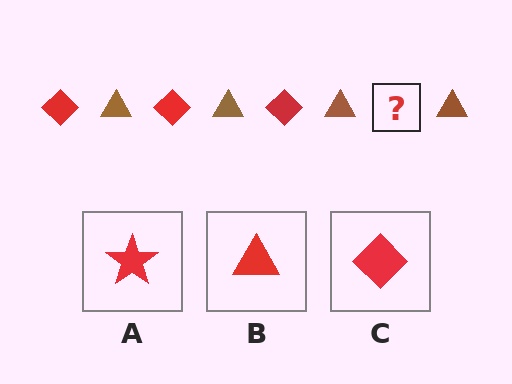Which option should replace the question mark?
Option C.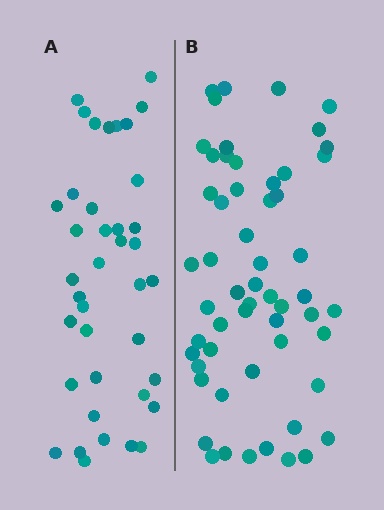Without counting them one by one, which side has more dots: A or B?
Region B (the right region) has more dots.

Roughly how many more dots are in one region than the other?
Region B has approximately 15 more dots than region A.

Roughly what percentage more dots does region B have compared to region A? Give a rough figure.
About 45% more.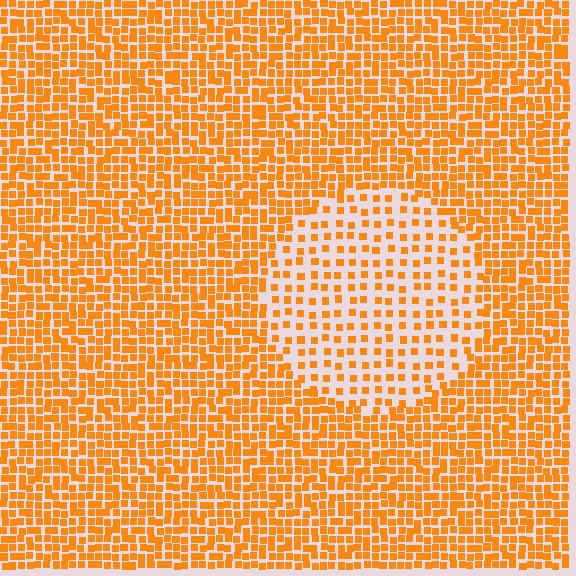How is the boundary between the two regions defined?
The boundary is defined by a change in element density (approximately 2.2x ratio). All elements are the same color, size, and shape.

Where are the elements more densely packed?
The elements are more densely packed outside the circle boundary.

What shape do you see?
I see a circle.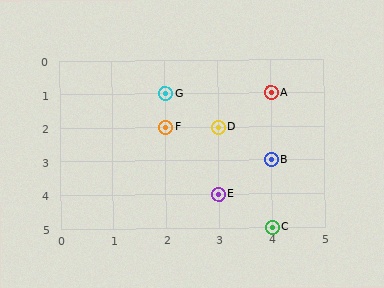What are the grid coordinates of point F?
Point F is at grid coordinates (2, 2).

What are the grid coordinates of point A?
Point A is at grid coordinates (4, 1).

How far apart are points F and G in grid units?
Points F and G are 1 row apart.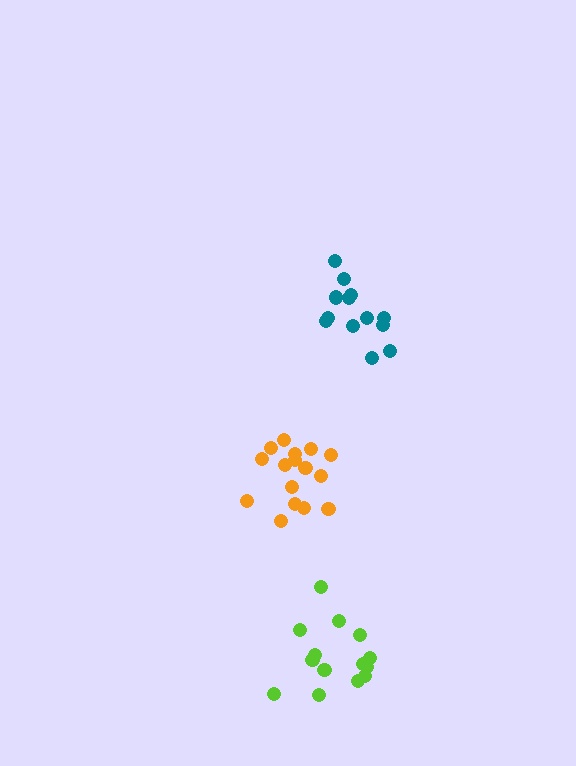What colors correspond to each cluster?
The clusters are colored: lime, orange, teal.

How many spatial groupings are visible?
There are 3 spatial groupings.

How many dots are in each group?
Group 1: 14 dots, Group 2: 16 dots, Group 3: 13 dots (43 total).